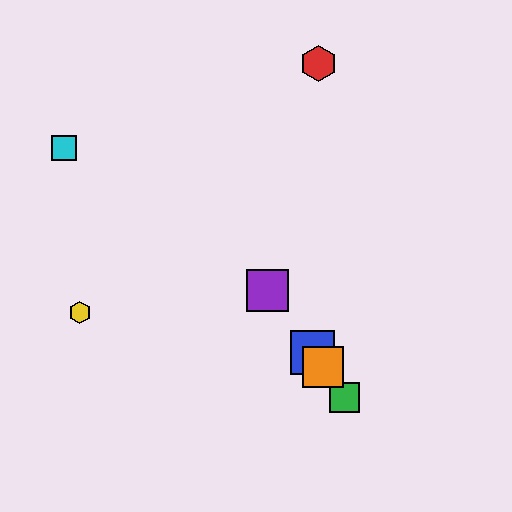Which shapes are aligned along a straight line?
The blue square, the green square, the purple square, the orange square are aligned along a straight line.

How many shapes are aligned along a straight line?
4 shapes (the blue square, the green square, the purple square, the orange square) are aligned along a straight line.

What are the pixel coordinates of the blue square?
The blue square is at (313, 353).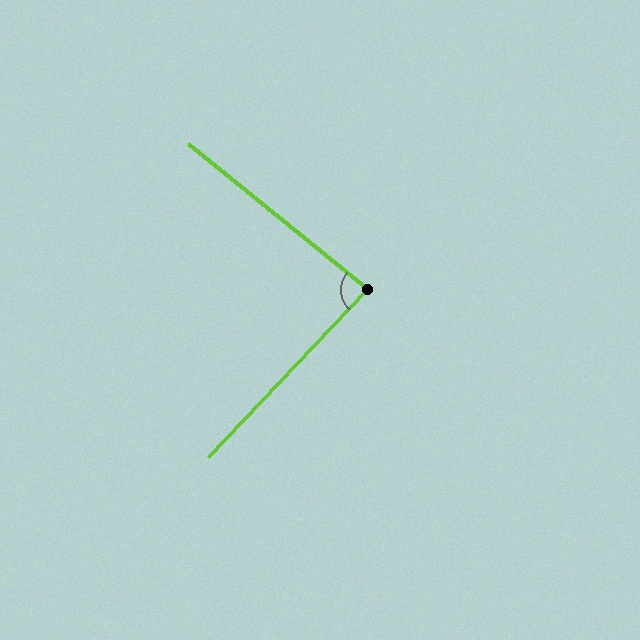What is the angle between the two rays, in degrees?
Approximately 86 degrees.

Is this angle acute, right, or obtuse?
It is approximately a right angle.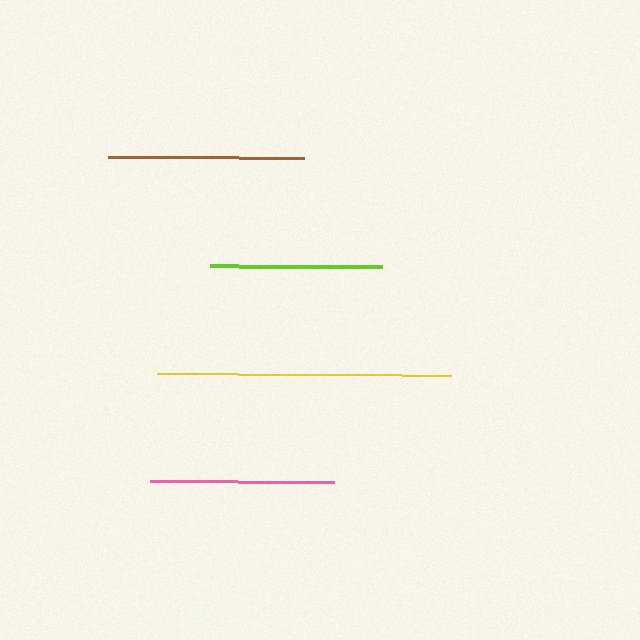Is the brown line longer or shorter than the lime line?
The brown line is longer than the lime line.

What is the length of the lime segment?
The lime segment is approximately 171 pixels long.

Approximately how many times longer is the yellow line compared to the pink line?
The yellow line is approximately 1.6 times the length of the pink line.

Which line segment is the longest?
The yellow line is the longest at approximately 295 pixels.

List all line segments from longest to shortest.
From longest to shortest: yellow, brown, pink, lime.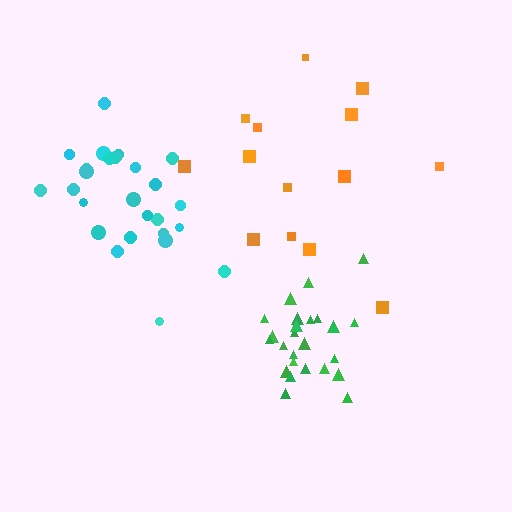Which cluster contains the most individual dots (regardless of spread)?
Cyan (26).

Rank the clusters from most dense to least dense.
green, cyan, orange.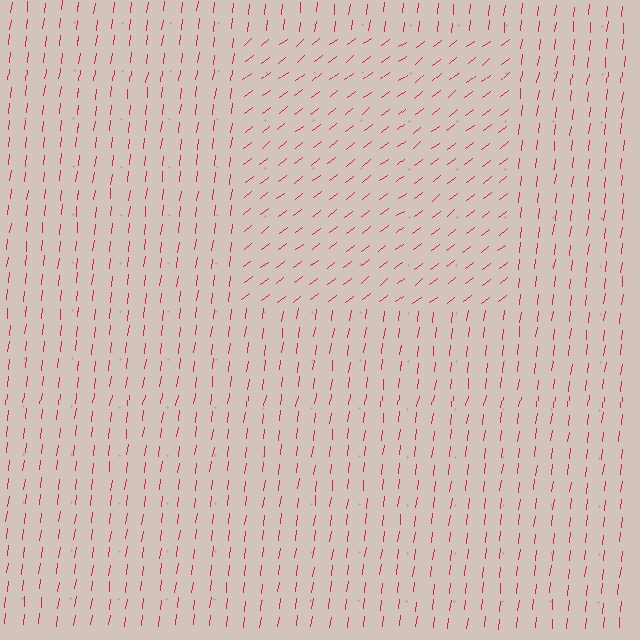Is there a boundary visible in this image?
Yes, there is a texture boundary formed by a change in line orientation.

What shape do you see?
I see a rectangle.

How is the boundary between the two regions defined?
The boundary is defined purely by a change in line orientation (approximately 45 degrees difference). All lines are the same color and thickness.